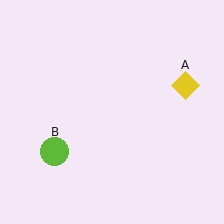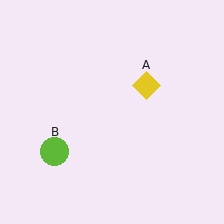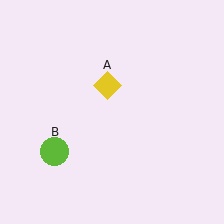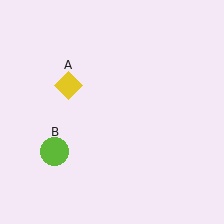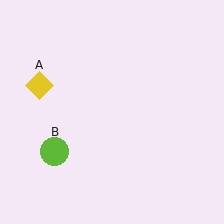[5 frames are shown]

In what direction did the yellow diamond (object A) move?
The yellow diamond (object A) moved left.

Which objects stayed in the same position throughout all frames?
Lime circle (object B) remained stationary.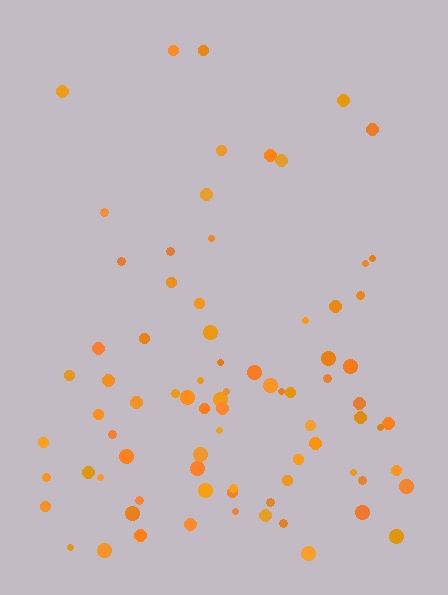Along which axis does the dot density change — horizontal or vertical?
Vertical.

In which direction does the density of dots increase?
From top to bottom, with the bottom side densest.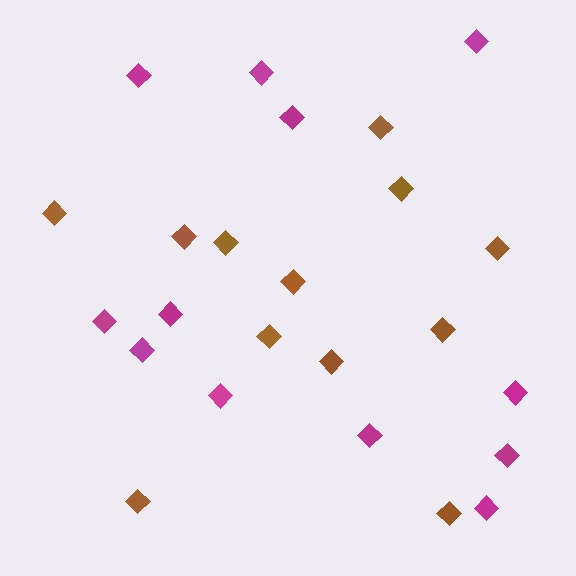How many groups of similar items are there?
There are 2 groups: one group of magenta diamonds (12) and one group of brown diamonds (12).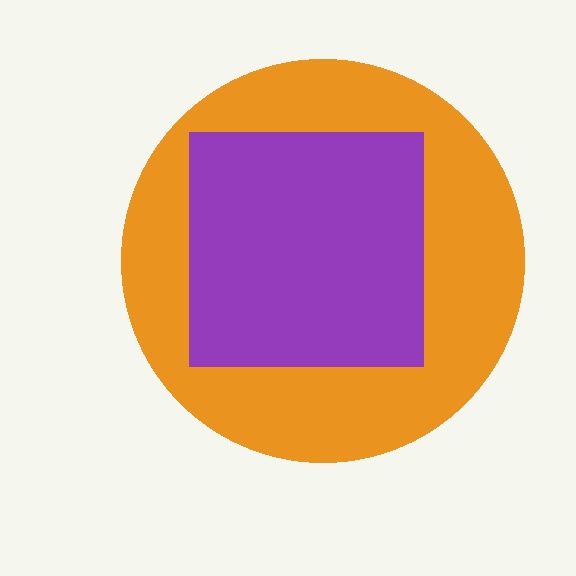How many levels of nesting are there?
2.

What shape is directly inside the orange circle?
The purple square.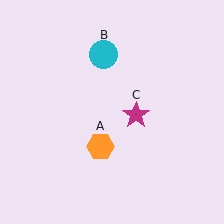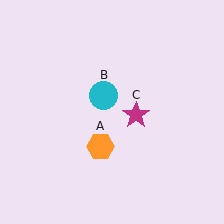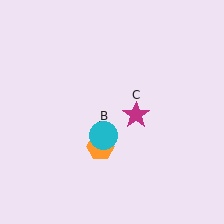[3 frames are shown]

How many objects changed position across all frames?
1 object changed position: cyan circle (object B).